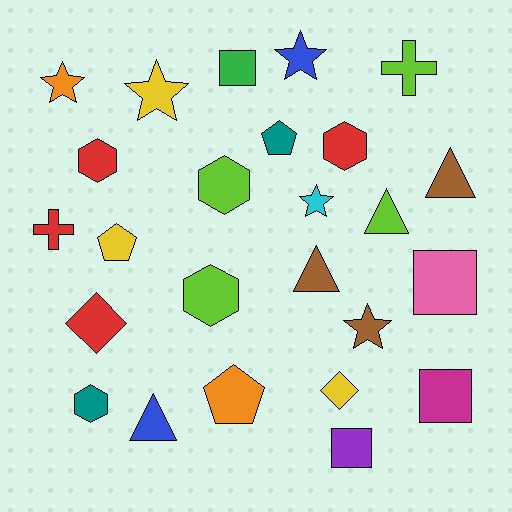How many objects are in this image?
There are 25 objects.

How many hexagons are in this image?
There are 5 hexagons.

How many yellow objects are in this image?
There are 3 yellow objects.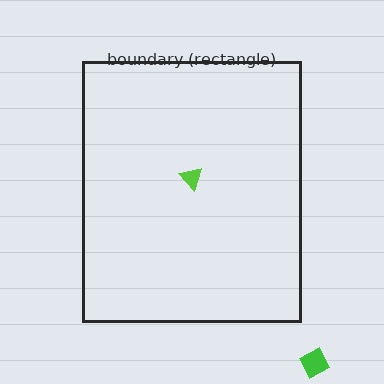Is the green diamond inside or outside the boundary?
Outside.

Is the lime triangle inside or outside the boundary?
Inside.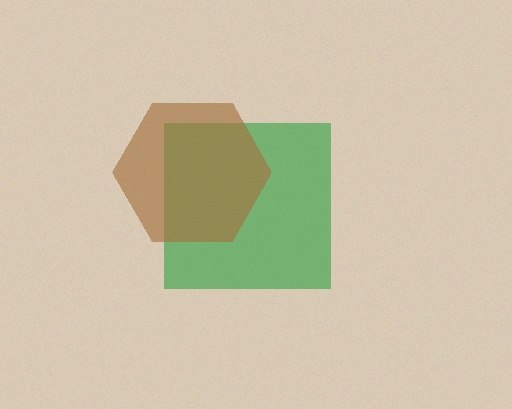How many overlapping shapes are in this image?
There are 2 overlapping shapes in the image.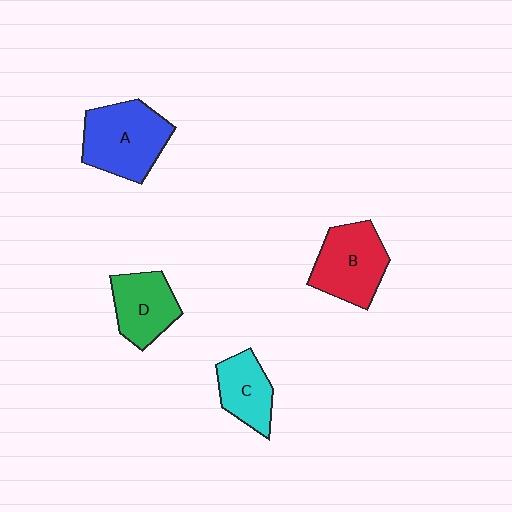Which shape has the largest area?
Shape A (blue).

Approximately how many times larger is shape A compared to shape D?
Approximately 1.4 times.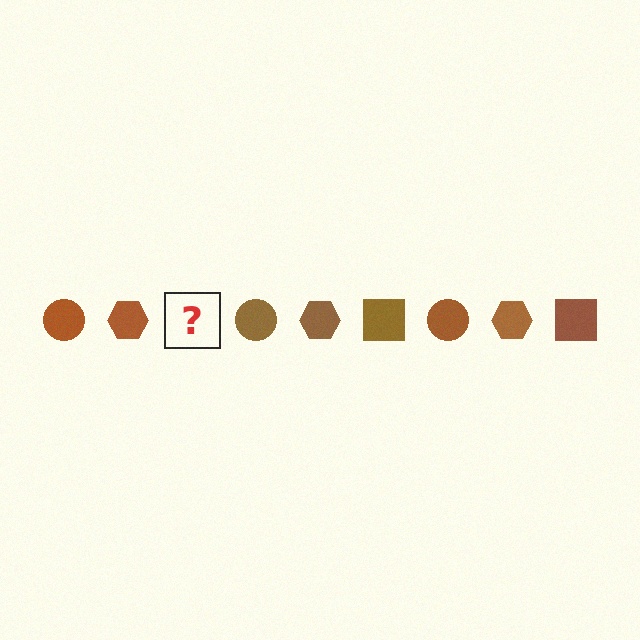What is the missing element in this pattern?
The missing element is a brown square.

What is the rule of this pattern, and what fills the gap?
The rule is that the pattern cycles through circle, hexagon, square shapes in brown. The gap should be filled with a brown square.